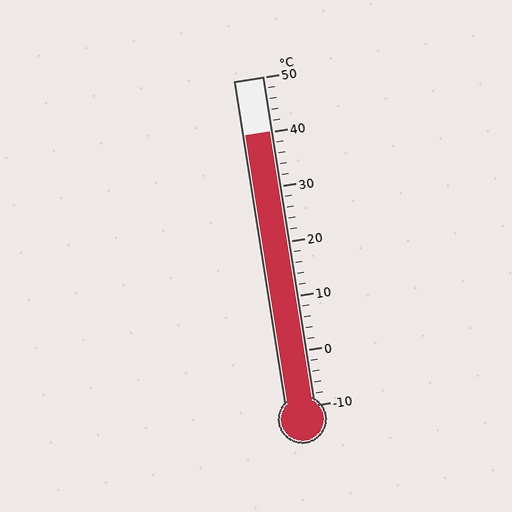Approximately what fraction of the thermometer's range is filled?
The thermometer is filled to approximately 85% of its range.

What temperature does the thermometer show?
The thermometer shows approximately 40°C.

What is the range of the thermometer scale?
The thermometer scale ranges from -10°C to 50°C.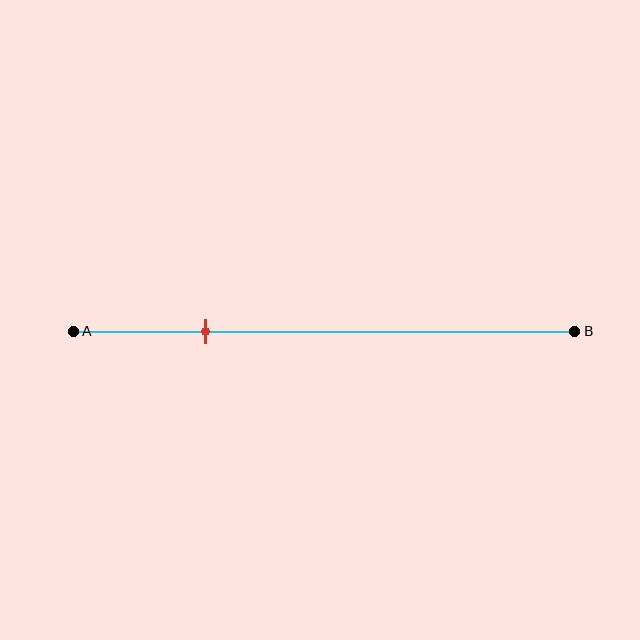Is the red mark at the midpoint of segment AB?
No, the mark is at about 25% from A, not at the 50% midpoint.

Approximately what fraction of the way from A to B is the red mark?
The red mark is approximately 25% of the way from A to B.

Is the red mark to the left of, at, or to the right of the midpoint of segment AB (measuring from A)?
The red mark is to the left of the midpoint of segment AB.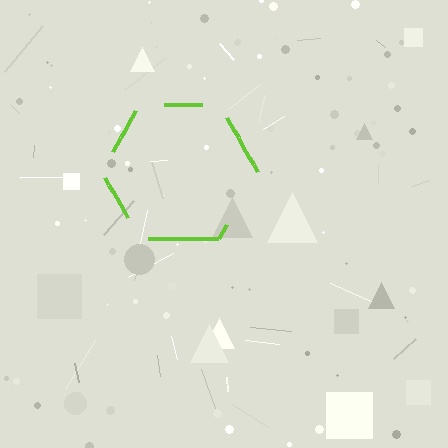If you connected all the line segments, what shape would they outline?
They would outline a hexagon.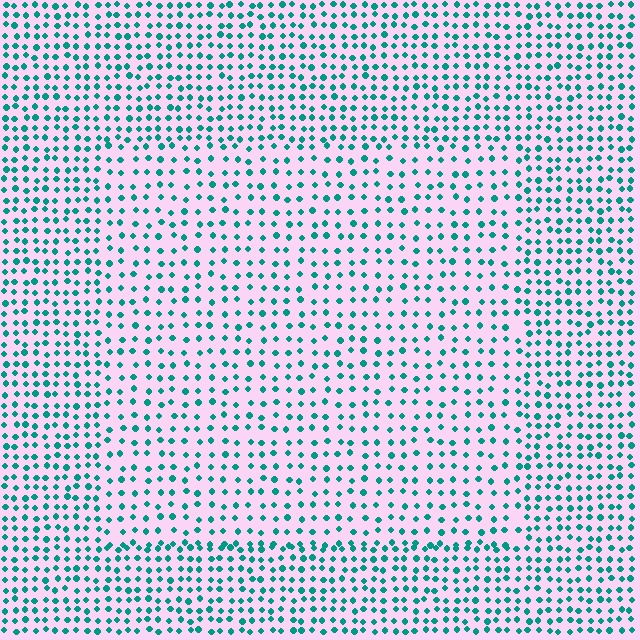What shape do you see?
I see a rectangle.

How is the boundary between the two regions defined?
The boundary is defined by a change in element density (approximately 1.6x ratio). All elements are the same color, size, and shape.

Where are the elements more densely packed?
The elements are more densely packed outside the rectangle boundary.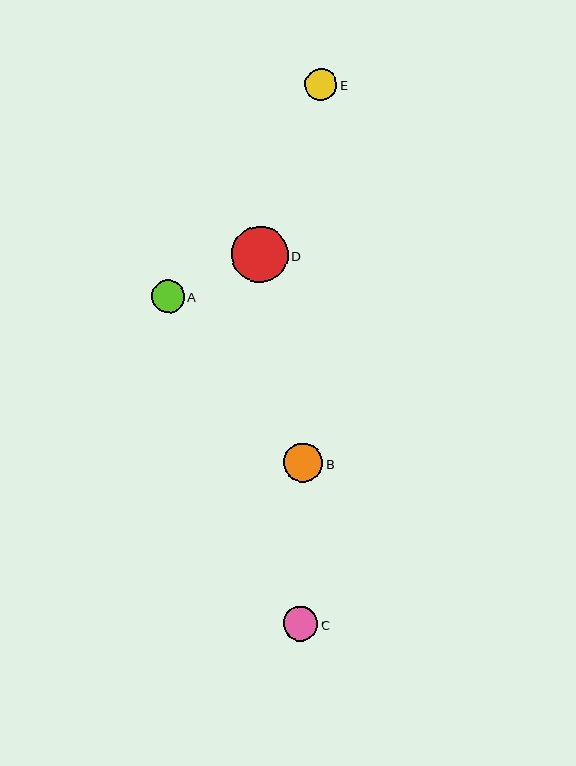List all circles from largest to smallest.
From largest to smallest: D, B, C, A, E.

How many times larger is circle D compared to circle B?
Circle D is approximately 1.4 times the size of circle B.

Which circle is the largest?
Circle D is the largest with a size of approximately 56 pixels.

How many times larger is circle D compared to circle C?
Circle D is approximately 1.6 times the size of circle C.